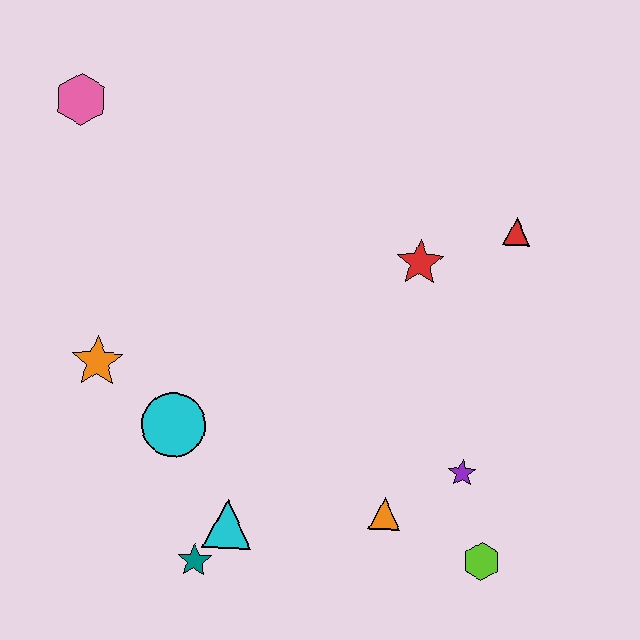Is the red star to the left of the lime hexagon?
Yes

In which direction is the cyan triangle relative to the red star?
The cyan triangle is below the red star.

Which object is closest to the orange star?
The cyan circle is closest to the orange star.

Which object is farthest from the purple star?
The pink hexagon is farthest from the purple star.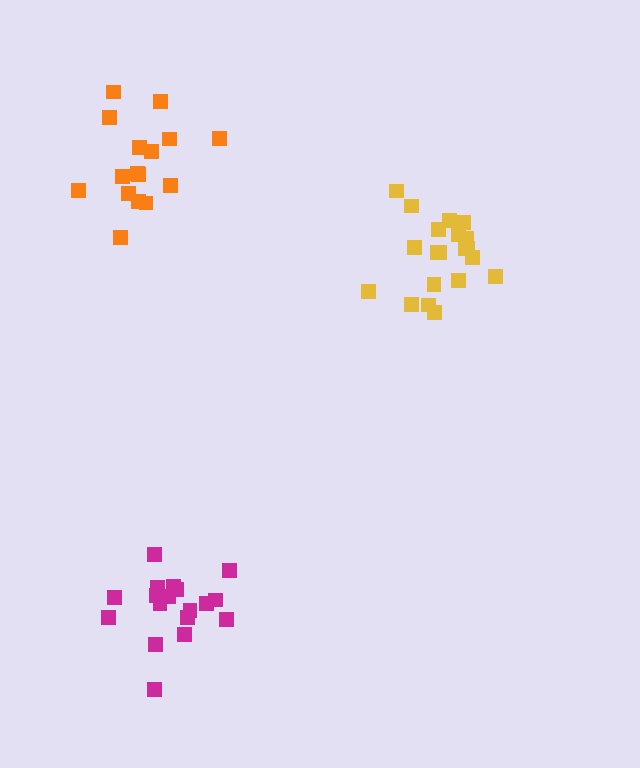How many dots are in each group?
Group 1: 18 dots, Group 2: 16 dots, Group 3: 20 dots (54 total).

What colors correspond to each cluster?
The clusters are colored: magenta, orange, yellow.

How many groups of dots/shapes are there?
There are 3 groups.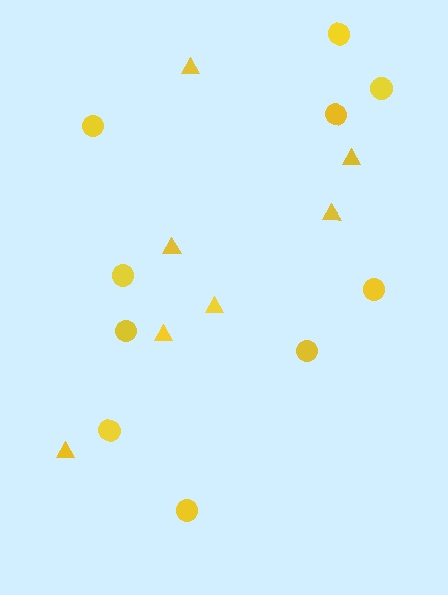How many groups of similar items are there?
There are 2 groups: one group of circles (10) and one group of triangles (7).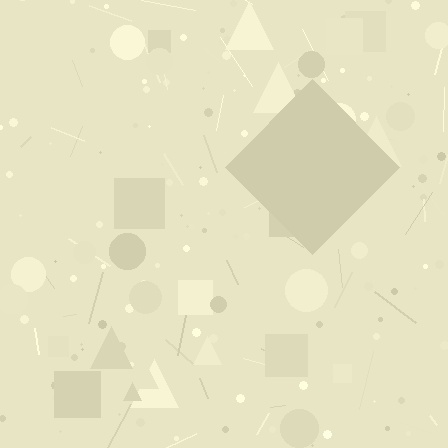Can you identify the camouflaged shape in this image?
The camouflaged shape is a diamond.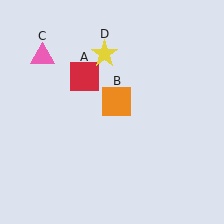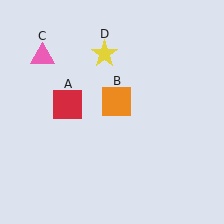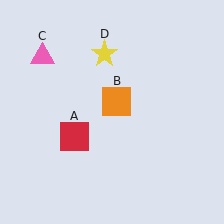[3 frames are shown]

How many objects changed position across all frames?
1 object changed position: red square (object A).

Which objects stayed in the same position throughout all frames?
Orange square (object B) and pink triangle (object C) and yellow star (object D) remained stationary.